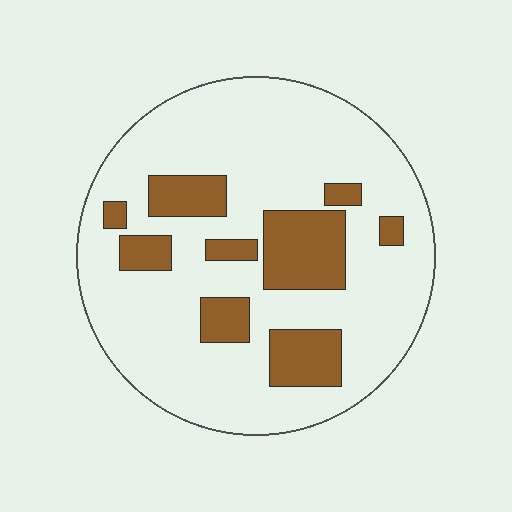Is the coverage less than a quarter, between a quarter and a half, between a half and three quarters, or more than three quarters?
Less than a quarter.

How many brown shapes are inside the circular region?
9.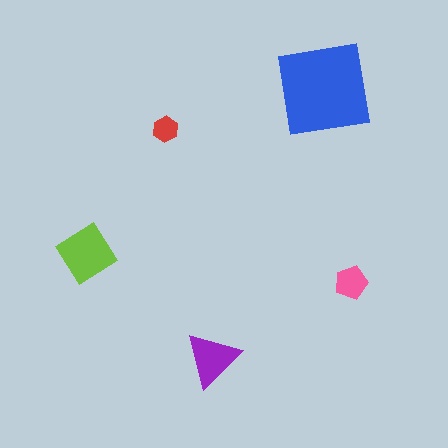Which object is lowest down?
The purple triangle is bottommost.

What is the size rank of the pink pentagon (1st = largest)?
4th.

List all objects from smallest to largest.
The red hexagon, the pink pentagon, the purple triangle, the lime diamond, the blue square.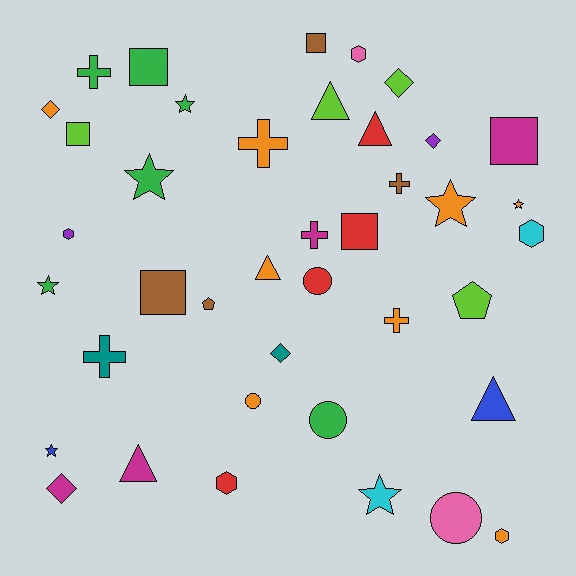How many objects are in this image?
There are 40 objects.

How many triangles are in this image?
There are 5 triangles.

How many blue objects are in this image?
There are 2 blue objects.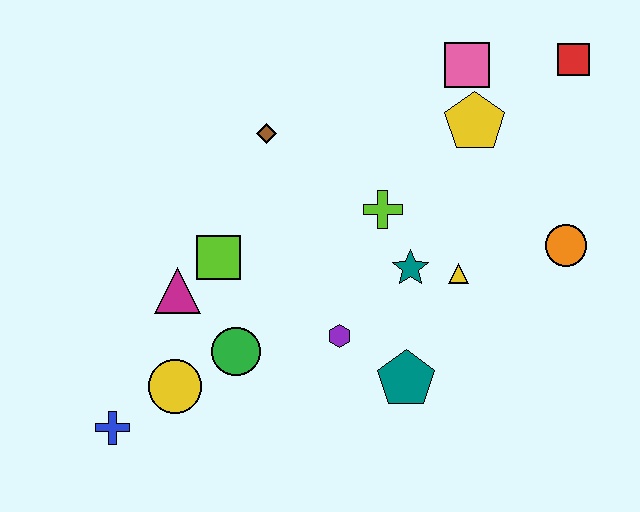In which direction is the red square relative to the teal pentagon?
The red square is above the teal pentagon.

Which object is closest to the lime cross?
The teal star is closest to the lime cross.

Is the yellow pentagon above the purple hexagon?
Yes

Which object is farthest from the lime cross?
The blue cross is farthest from the lime cross.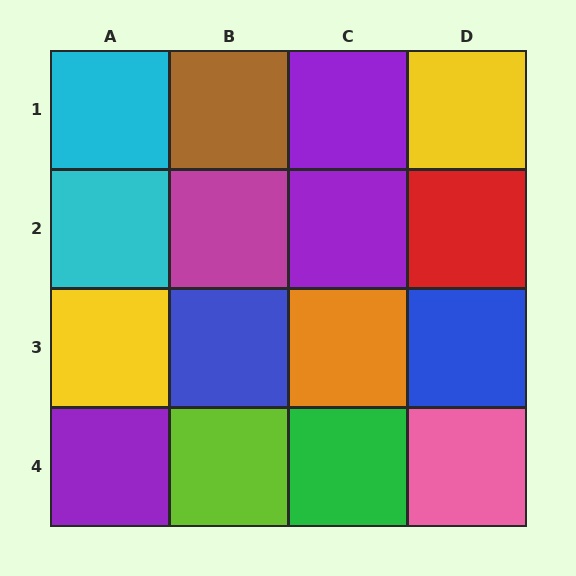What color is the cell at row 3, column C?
Orange.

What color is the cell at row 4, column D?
Pink.